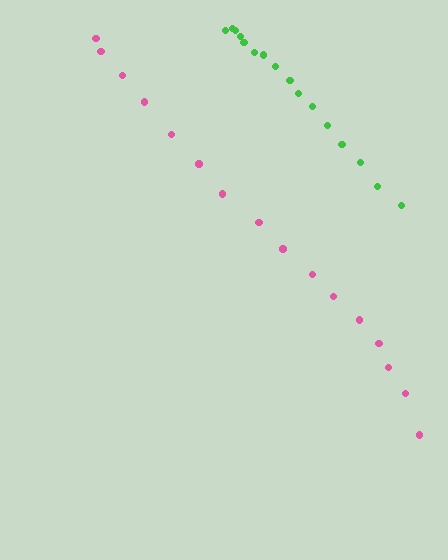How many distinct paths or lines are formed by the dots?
There are 2 distinct paths.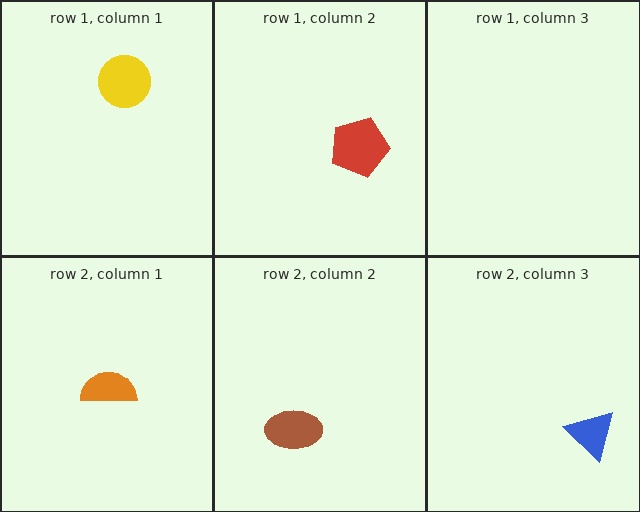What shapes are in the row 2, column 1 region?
The orange semicircle.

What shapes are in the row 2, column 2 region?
The brown ellipse.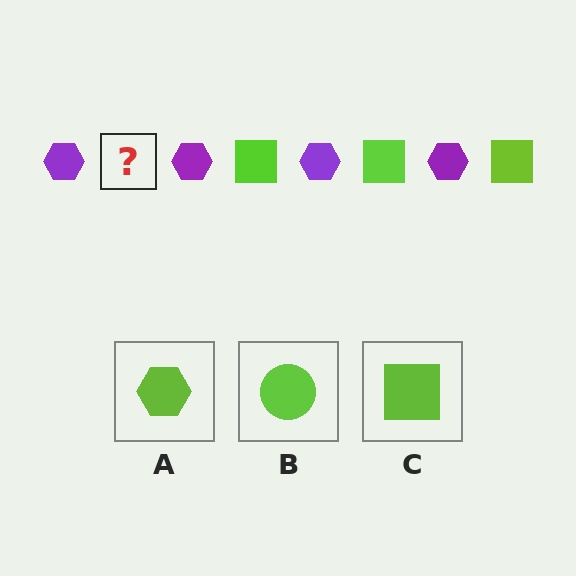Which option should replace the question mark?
Option C.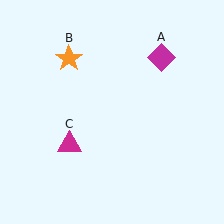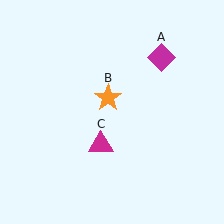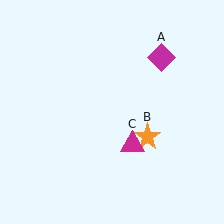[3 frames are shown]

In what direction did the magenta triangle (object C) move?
The magenta triangle (object C) moved right.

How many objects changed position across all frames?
2 objects changed position: orange star (object B), magenta triangle (object C).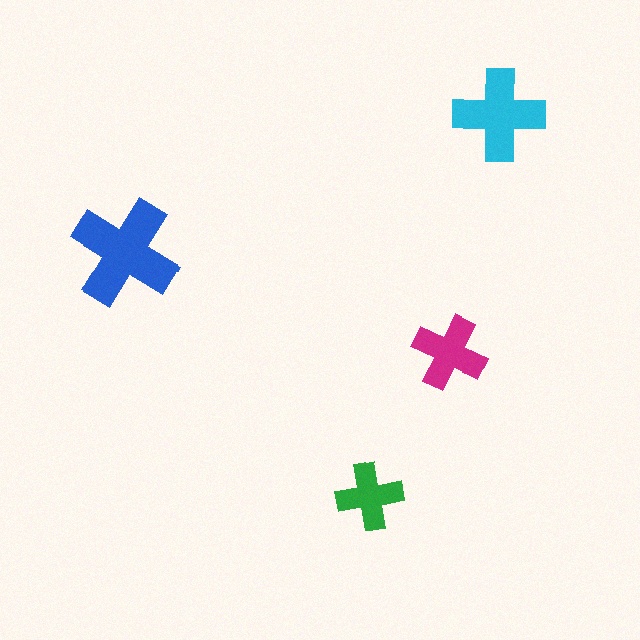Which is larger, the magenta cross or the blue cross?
The blue one.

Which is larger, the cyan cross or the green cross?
The cyan one.